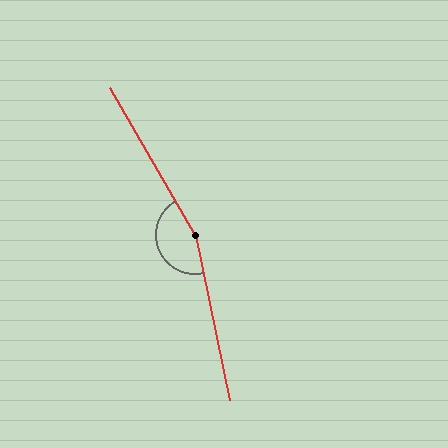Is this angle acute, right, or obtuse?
It is obtuse.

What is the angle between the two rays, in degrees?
Approximately 162 degrees.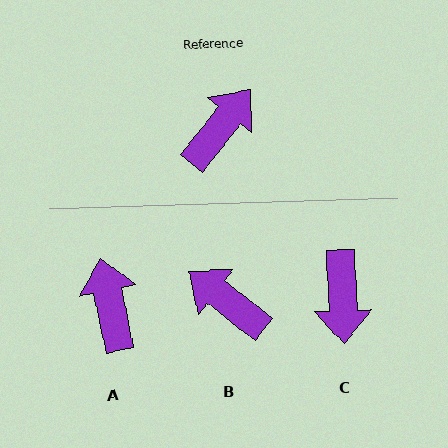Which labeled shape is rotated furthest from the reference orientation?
C, about 139 degrees away.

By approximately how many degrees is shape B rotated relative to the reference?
Approximately 90 degrees counter-clockwise.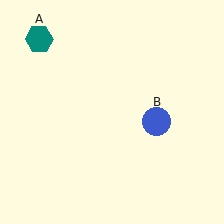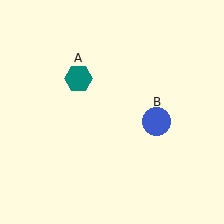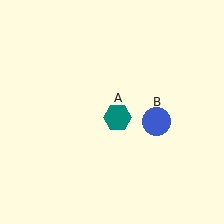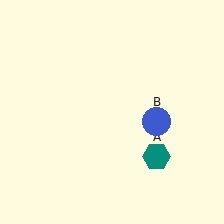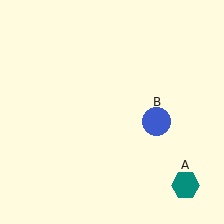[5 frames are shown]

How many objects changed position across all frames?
1 object changed position: teal hexagon (object A).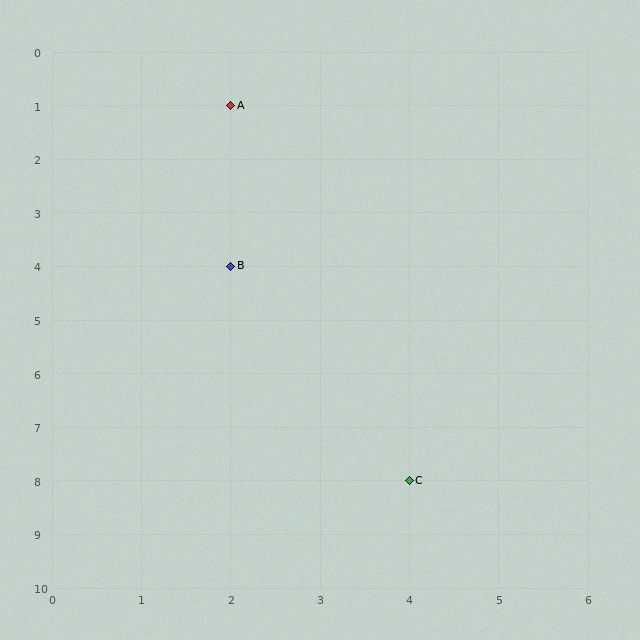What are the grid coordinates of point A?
Point A is at grid coordinates (2, 1).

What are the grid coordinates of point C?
Point C is at grid coordinates (4, 8).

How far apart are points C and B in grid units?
Points C and B are 2 columns and 4 rows apart (about 4.5 grid units diagonally).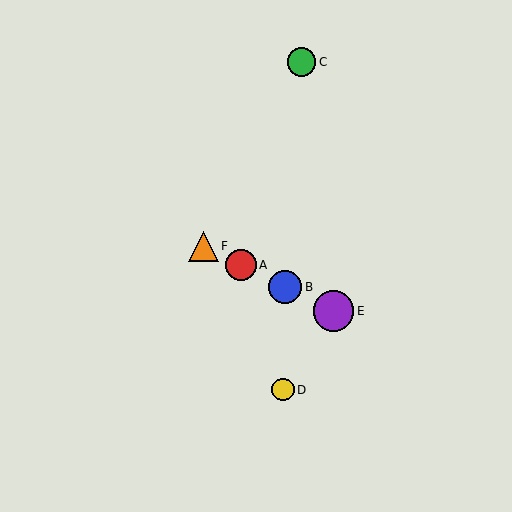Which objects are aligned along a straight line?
Objects A, B, E, F are aligned along a straight line.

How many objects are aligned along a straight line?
4 objects (A, B, E, F) are aligned along a straight line.